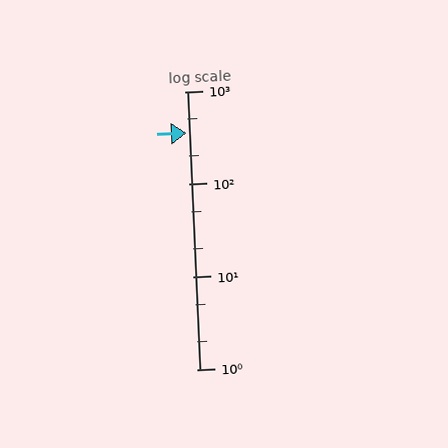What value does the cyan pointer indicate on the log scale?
The pointer indicates approximately 360.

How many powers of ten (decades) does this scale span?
The scale spans 3 decades, from 1 to 1000.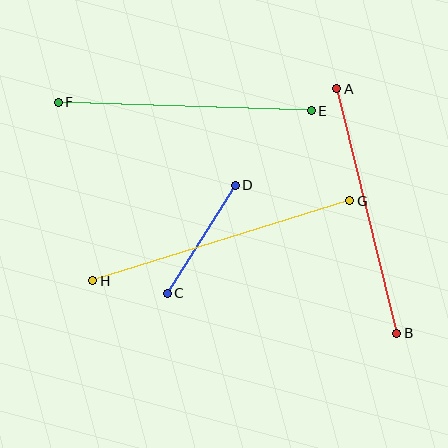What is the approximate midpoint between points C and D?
The midpoint is at approximately (201, 239) pixels.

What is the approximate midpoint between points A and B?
The midpoint is at approximately (367, 211) pixels.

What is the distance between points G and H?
The distance is approximately 269 pixels.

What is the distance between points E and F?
The distance is approximately 253 pixels.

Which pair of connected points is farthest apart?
Points G and H are farthest apart.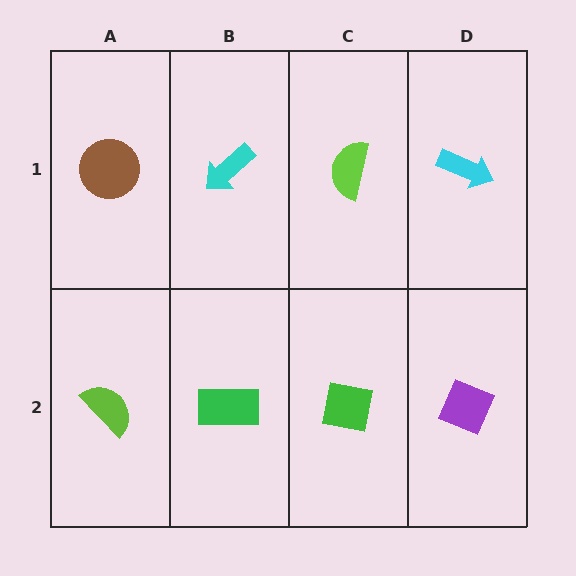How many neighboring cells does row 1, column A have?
2.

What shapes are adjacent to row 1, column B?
A green rectangle (row 2, column B), a brown circle (row 1, column A), a lime semicircle (row 1, column C).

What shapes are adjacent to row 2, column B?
A cyan arrow (row 1, column B), a lime semicircle (row 2, column A), a green square (row 2, column C).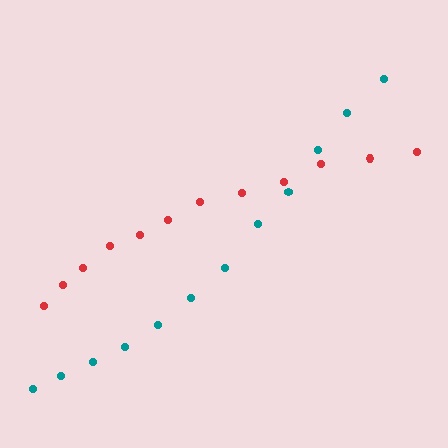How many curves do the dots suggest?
There are 2 distinct paths.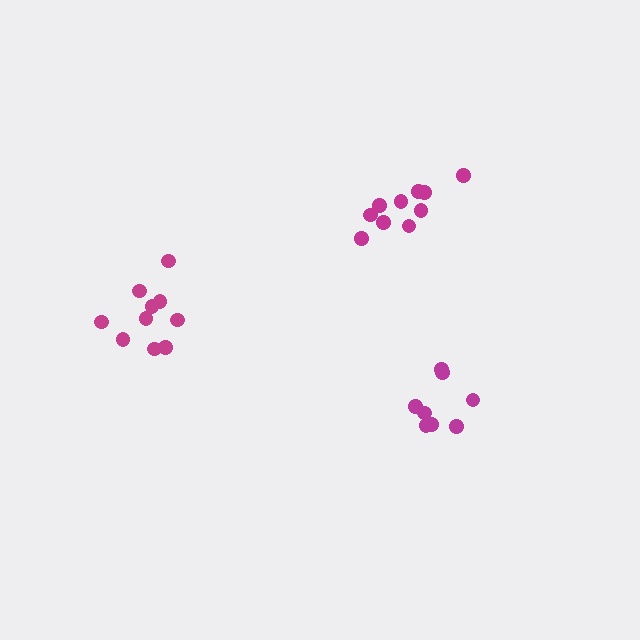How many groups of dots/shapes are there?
There are 3 groups.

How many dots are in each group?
Group 1: 10 dots, Group 2: 10 dots, Group 3: 8 dots (28 total).